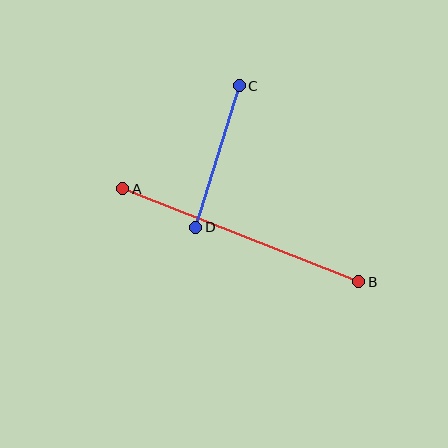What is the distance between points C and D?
The distance is approximately 148 pixels.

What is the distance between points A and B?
The distance is approximately 253 pixels.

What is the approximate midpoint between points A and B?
The midpoint is at approximately (241, 235) pixels.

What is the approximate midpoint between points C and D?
The midpoint is at approximately (217, 157) pixels.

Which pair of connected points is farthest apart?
Points A and B are farthest apart.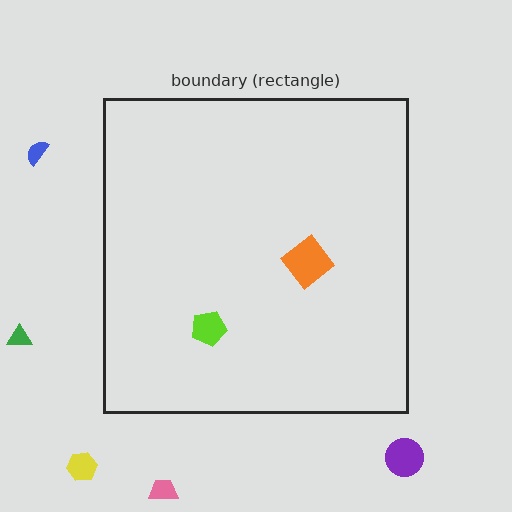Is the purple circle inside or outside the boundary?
Outside.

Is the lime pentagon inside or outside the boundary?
Inside.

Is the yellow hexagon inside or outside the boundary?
Outside.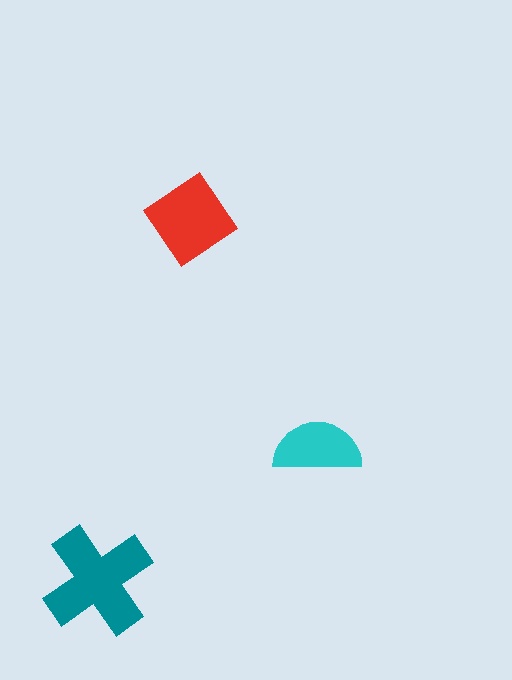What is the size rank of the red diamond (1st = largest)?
2nd.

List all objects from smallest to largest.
The cyan semicircle, the red diamond, the teal cross.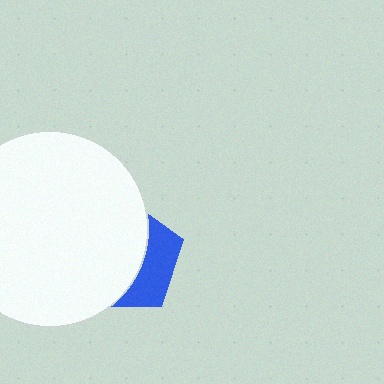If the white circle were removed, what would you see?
You would see the complete blue pentagon.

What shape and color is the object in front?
The object in front is a white circle.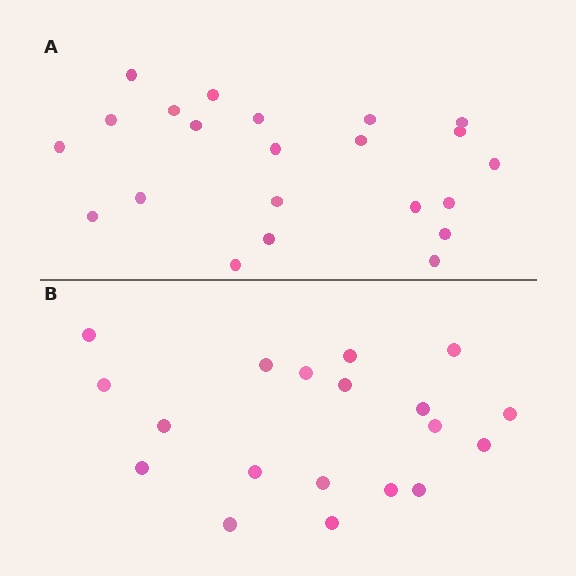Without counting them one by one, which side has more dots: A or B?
Region A (the top region) has more dots.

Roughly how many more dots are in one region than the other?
Region A has just a few more — roughly 2 or 3 more dots than region B.